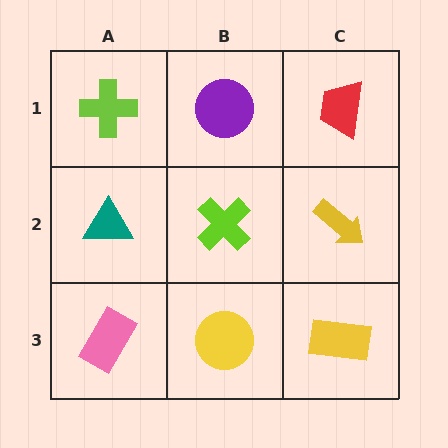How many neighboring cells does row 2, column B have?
4.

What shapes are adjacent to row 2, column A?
A lime cross (row 1, column A), a pink rectangle (row 3, column A), a lime cross (row 2, column B).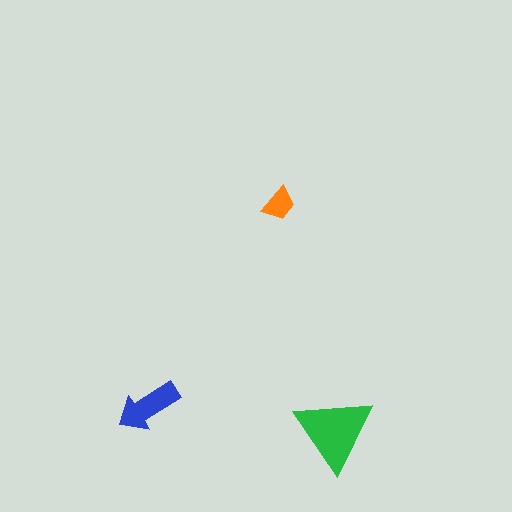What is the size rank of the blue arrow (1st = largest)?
2nd.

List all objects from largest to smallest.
The green triangle, the blue arrow, the orange trapezoid.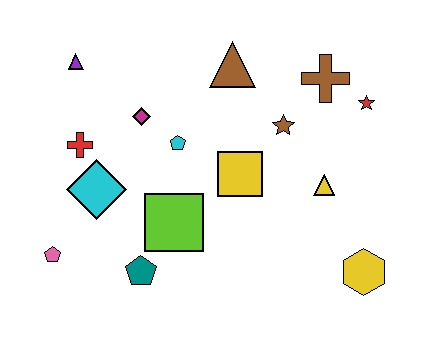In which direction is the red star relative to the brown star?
The red star is to the right of the brown star.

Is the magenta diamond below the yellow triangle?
No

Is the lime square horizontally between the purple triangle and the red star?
Yes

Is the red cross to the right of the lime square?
No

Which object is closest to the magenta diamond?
The cyan pentagon is closest to the magenta diamond.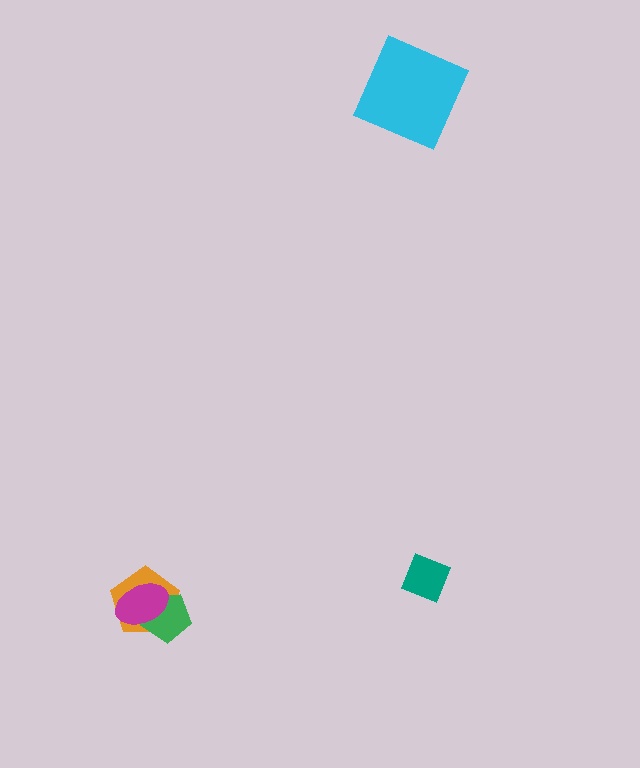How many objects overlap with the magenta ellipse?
2 objects overlap with the magenta ellipse.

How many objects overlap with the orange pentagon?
2 objects overlap with the orange pentagon.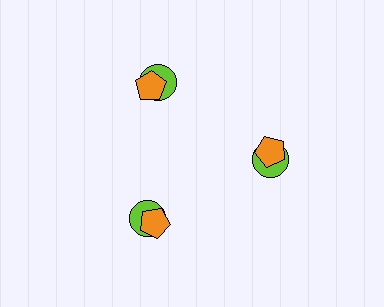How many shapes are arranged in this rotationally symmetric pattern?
There are 6 shapes, arranged in 3 groups of 2.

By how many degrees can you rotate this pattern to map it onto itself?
The pattern maps onto itself every 120 degrees of rotation.